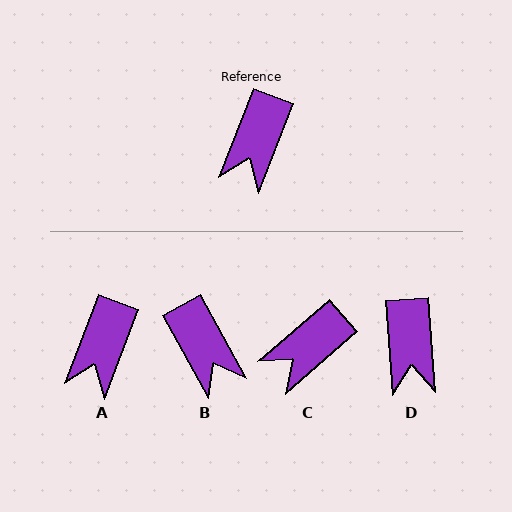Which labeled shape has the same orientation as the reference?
A.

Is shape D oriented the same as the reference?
No, it is off by about 25 degrees.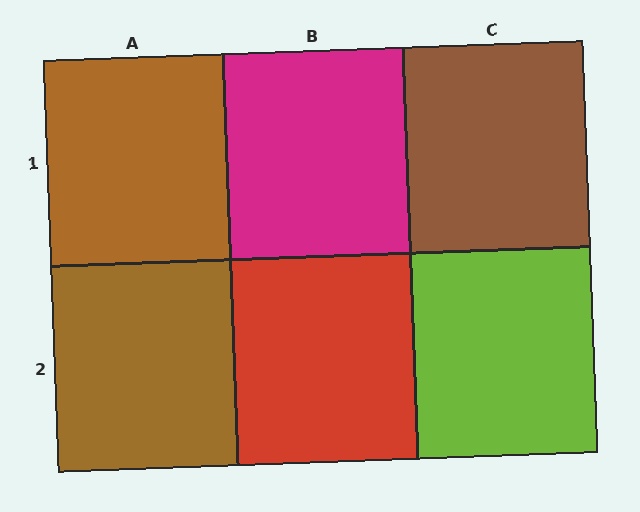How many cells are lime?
1 cell is lime.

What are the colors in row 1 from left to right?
Brown, magenta, brown.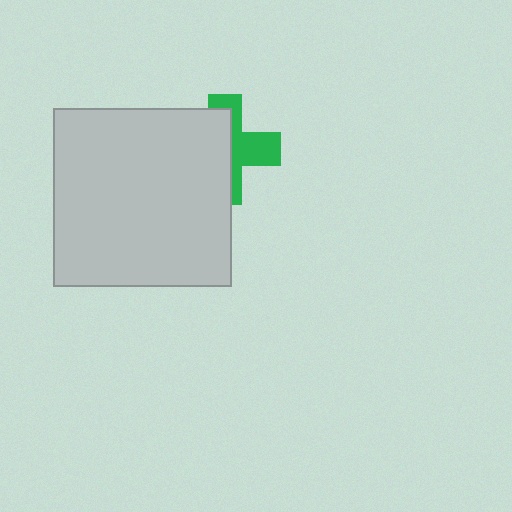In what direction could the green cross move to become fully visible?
The green cross could move right. That would shift it out from behind the light gray square entirely.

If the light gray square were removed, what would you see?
You would see the complete green cross.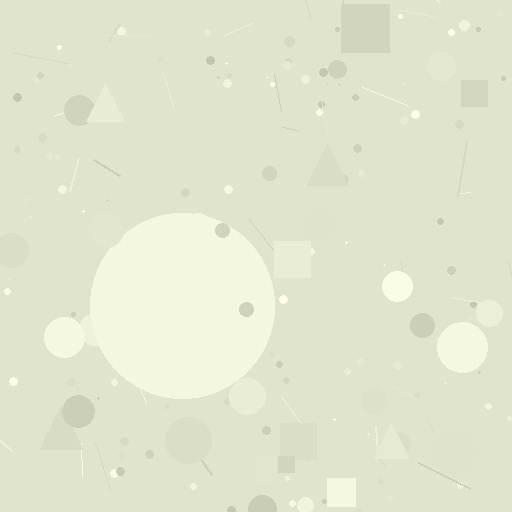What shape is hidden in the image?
A circle is hidden in the image.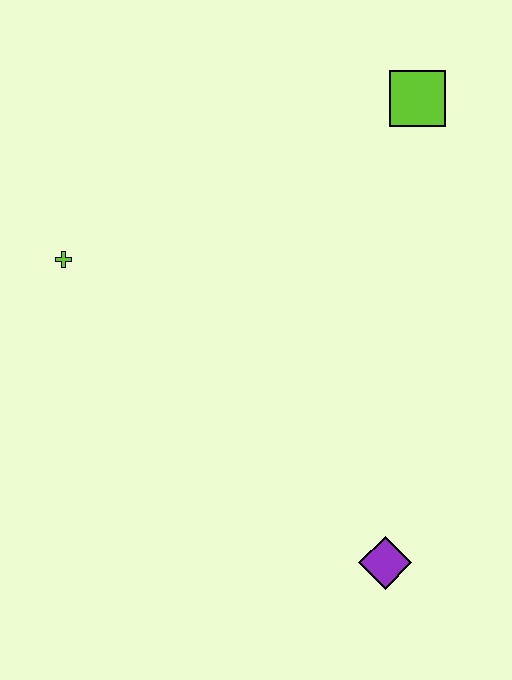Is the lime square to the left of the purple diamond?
No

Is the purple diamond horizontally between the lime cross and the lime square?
Yes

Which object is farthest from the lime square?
The purple diamond is farthest from the lime square.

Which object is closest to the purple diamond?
The lime cross is closest to the purple diamond.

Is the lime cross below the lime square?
Yes